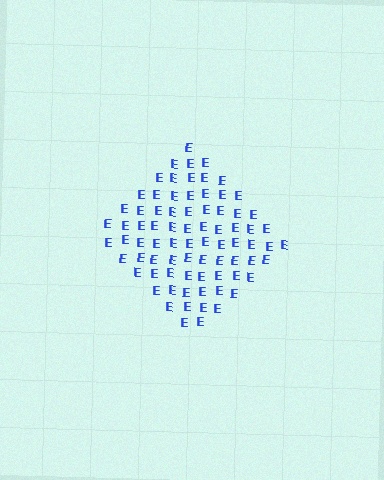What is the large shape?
The large shape is a diamond.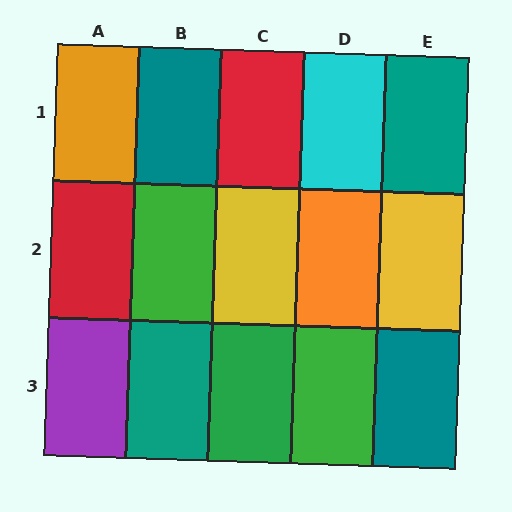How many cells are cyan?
1 cell is cyan.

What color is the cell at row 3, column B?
Teal.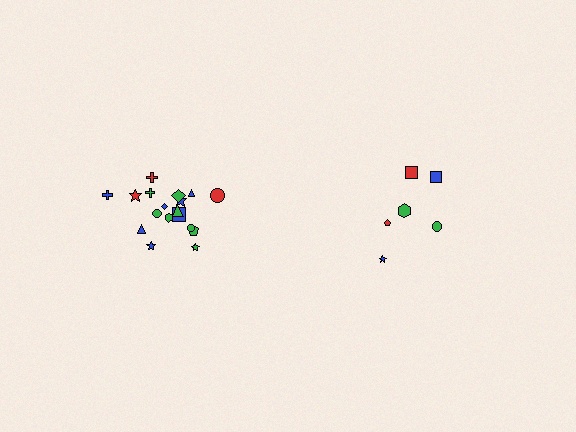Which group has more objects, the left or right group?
The left group.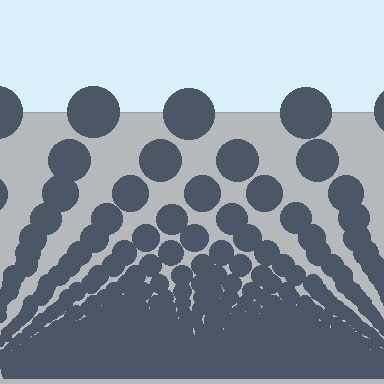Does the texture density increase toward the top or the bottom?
Density increases toward the bottom.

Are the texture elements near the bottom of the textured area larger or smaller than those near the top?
Smaller. The gradient is inverted — elements near the bottom are smaller and denser.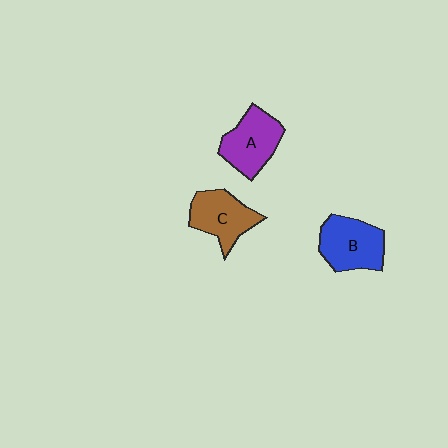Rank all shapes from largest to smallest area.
From largest to smallest: B (blue), A (purple), C (brown).